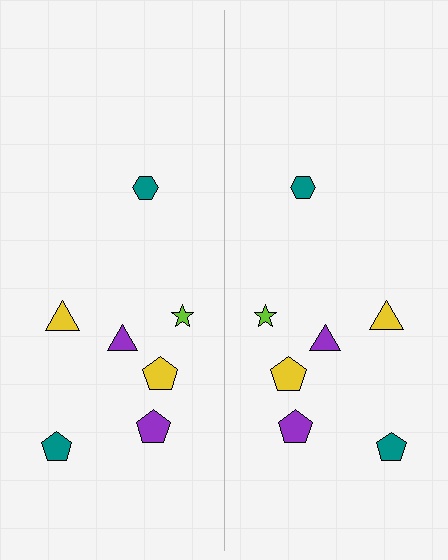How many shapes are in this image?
There are 14 shapes in this image.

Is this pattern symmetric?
Yes, this pattern has bilateral (reflection) symmetry.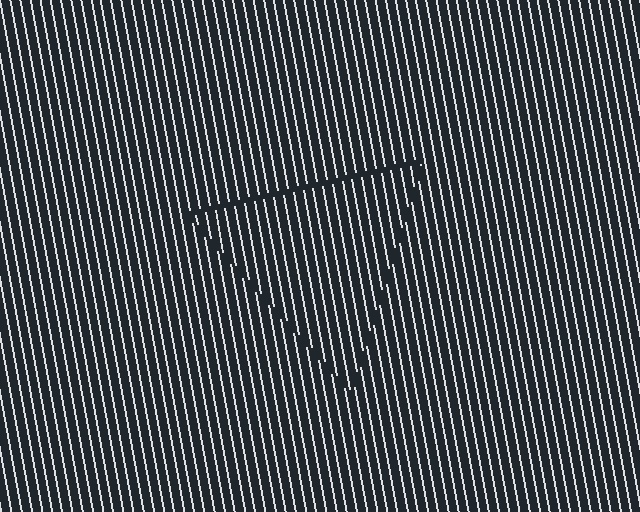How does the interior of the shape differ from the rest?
The interior of the shape contains the same grating, shifted by half a period — the contour is defined by the phase discontinuity where line-ends from the inner and outer gratings abut.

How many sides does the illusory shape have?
3 sides — the line-ends trace a triangle.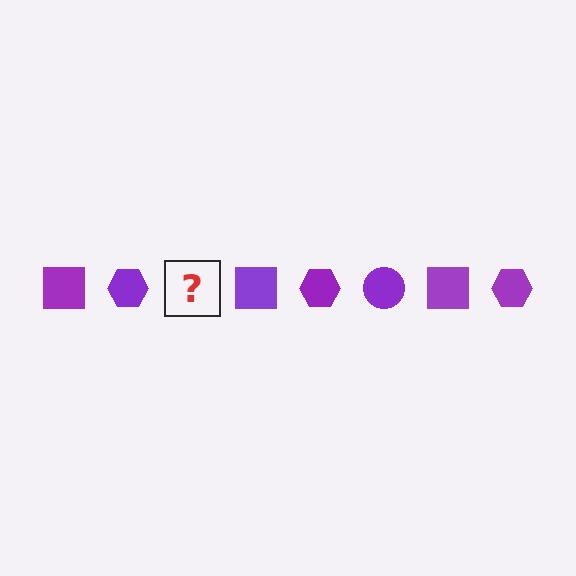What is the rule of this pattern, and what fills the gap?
The rule is that the pattern cycles through square, hexagon, circle shapes in purple. The gap should be filled with a purple circle.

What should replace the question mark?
The question mark should be replaced with a purple circle.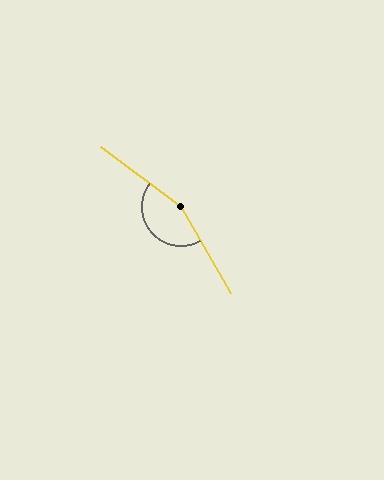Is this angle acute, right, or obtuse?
It is obtuse.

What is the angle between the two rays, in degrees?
Approximately 157 degrees.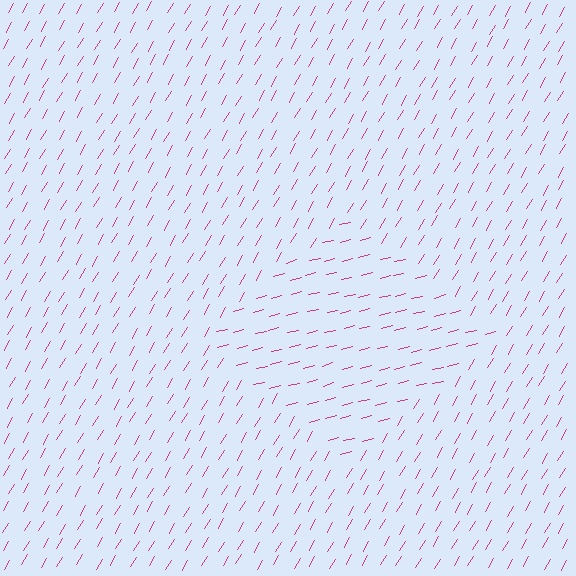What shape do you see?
I see a diamond.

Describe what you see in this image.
The image is filled with small magenta line segments. A diamond region in the image has lines oriented differently from the surrounding lines, creating a visible texture boundary.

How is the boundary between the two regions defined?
The boundary is defined purely by a change in line orientation (approximately 45 degrees difference). All lines are the same color and thickness.